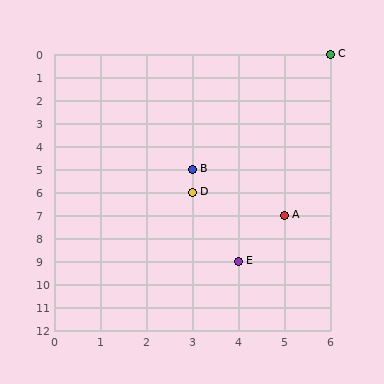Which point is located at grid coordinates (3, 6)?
Point D is at (3, 6).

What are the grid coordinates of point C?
Point C is at grid coordinates (6, 0).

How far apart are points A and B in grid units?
Points A and B are 2 columns and 2 rows apart (about 2.8 grid units diagonally).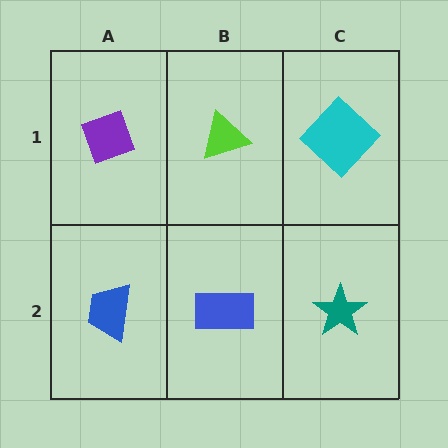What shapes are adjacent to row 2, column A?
A purple diamond (row 1, column A), a blue rectangle (row 2, column B).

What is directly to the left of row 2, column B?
A blue trapezoid.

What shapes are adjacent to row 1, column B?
A blue rectangle (row 2, column B), a purple diamond (row 1, column A), a cyan diamond (row 1, column C).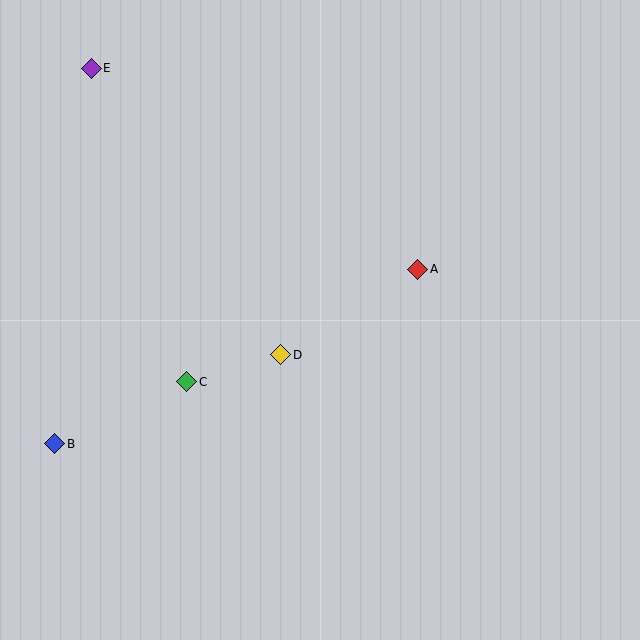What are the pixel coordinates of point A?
Point A is at (418, 269).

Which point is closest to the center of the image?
Point D at (281, 355) is closest to the center.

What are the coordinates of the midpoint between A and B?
The midpoint between A and B is at (236, 356).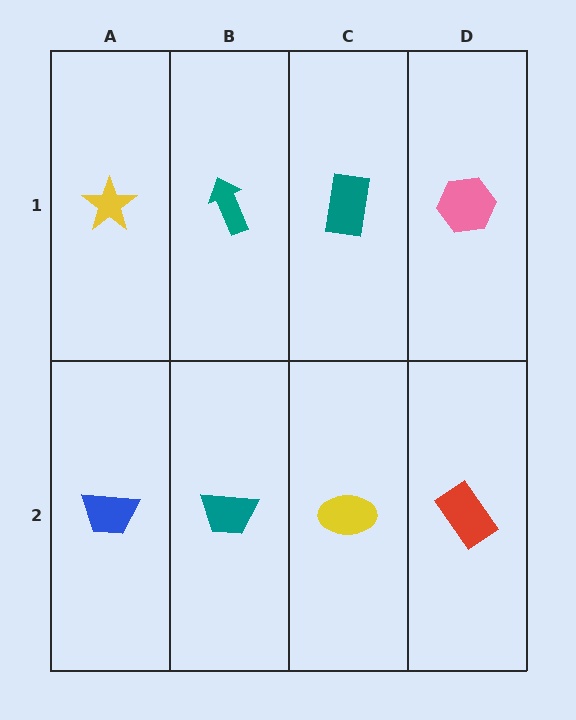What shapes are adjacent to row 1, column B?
A teal trapezoid (row 2, column B), a yellow star (row 1, column A), a teal rectangle (row 1, column C).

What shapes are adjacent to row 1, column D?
A red rectangle (row 2, column D), a teal rectangle (row 1, column C).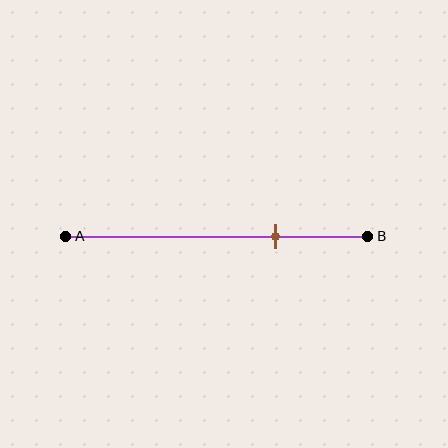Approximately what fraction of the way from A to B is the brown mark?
The brown mark is approximately 70% of the way from A to B.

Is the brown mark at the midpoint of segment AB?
No, the mark is at about 70% from A, not at the 50% midpoint.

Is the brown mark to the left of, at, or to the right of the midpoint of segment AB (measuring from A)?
The brown mark is to the right of the midpoint of segment AB.